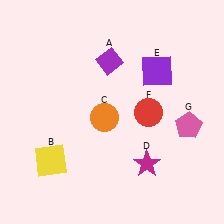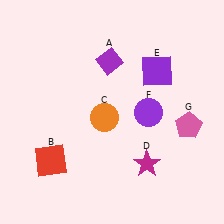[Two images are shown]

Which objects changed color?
B changed from yellow to red. F changed from red to purple.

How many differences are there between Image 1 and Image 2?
There are 2 differences between the two images.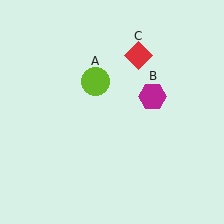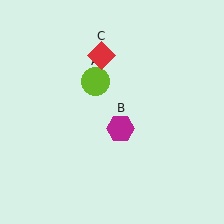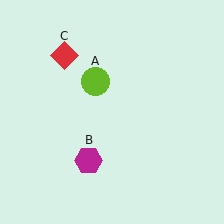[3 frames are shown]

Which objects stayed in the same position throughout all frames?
Lime circle (object A) remained stationary.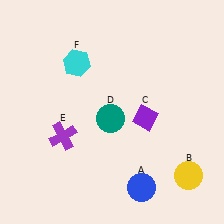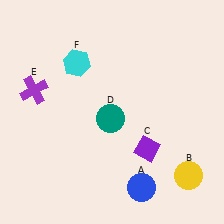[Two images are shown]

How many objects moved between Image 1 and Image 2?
2 objects moved between the two images.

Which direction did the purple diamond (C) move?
The purple diamond (C) moved down.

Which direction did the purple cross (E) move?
The purple cross (E) moved up.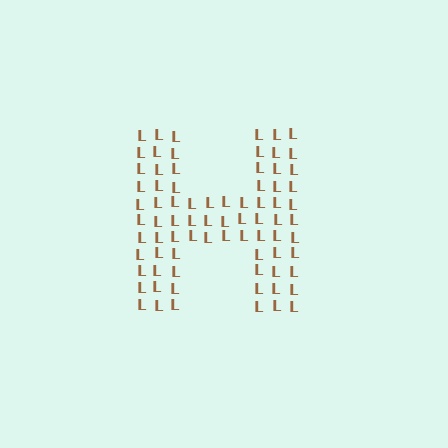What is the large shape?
The large shape is the letter H.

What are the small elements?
The small elements are letter L's.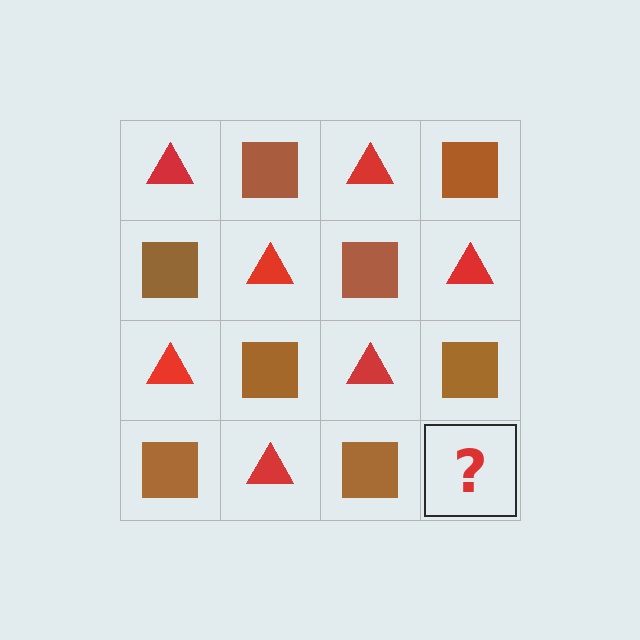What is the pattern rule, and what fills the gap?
The rule is that it alternates red triangle and brown square in a checkerboard pattern. The gap should be filled with a red triangle.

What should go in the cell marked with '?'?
The missing cell should contain a red triangle.